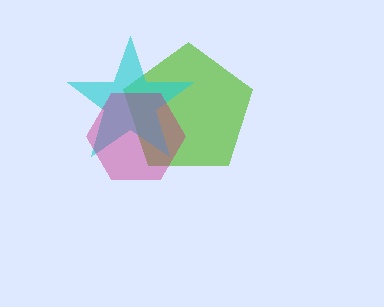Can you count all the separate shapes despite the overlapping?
Yes, there are 3 separate shapes.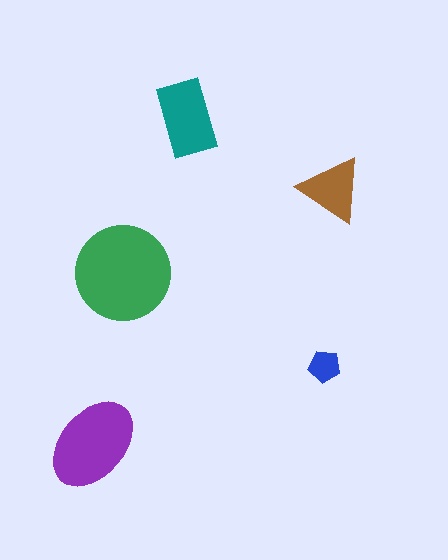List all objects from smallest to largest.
The blue pentagon, the brown triangle, the teal rectangle, the purple ellipse, the green circle.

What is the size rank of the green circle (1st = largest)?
1st.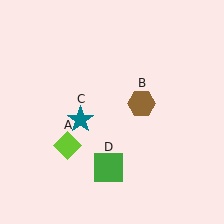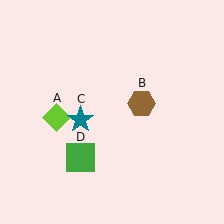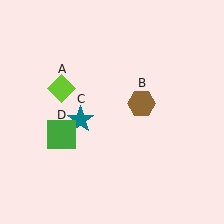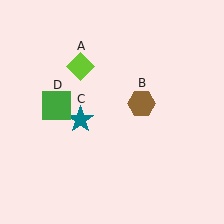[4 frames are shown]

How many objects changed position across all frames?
2 objects changed position: lime diamond (object A), green square (object D).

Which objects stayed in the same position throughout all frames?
Brown hexagon (object B) and teal star (object C) remained stationary.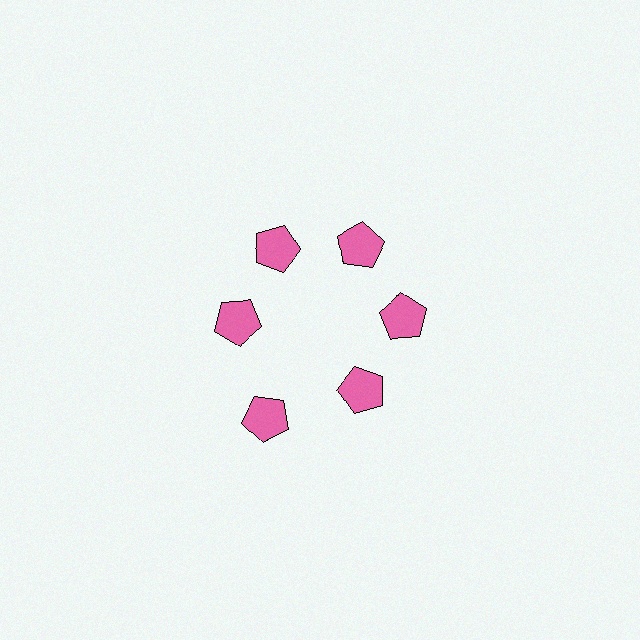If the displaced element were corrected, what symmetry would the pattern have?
It would have 6-fold rotational symmetry — the pattern would map onto itself every 60 degrees.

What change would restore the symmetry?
The symmetry would be restored by moving it inward, back onto the ring so that all 6 pentagons sit at equal angles and equal distance from the center.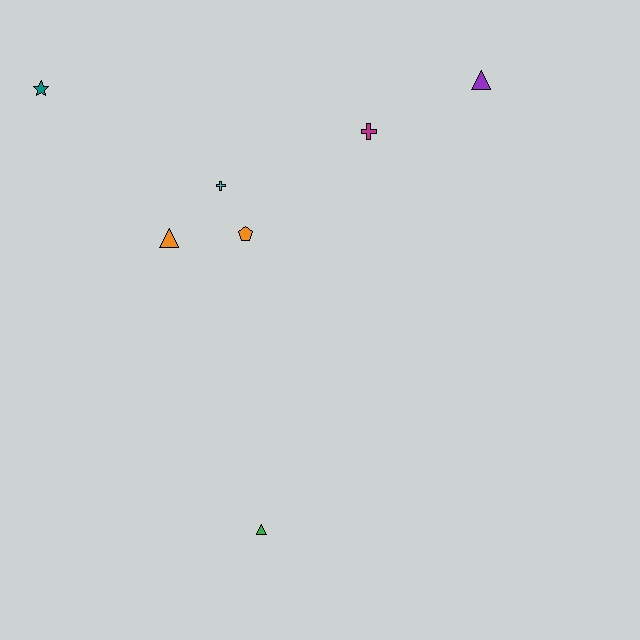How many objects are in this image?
There are 7 objects.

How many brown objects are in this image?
There are no brown objects.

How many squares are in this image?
There are no squares.